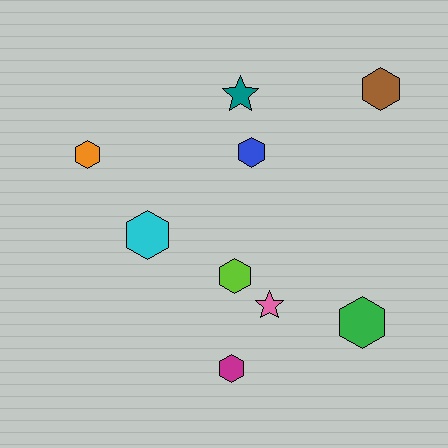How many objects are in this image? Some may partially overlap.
There are 9 objects.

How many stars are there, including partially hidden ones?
There are 2 stars.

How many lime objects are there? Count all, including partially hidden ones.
There is 1 lime object.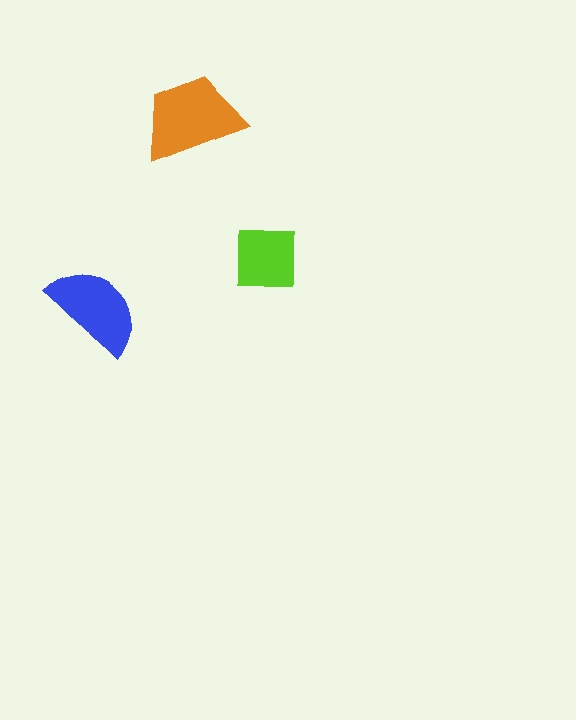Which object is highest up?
The orange trapezoid is topmost.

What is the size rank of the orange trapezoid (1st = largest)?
1st.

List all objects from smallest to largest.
The lime square, the blue semicircle, the orange trapezoid.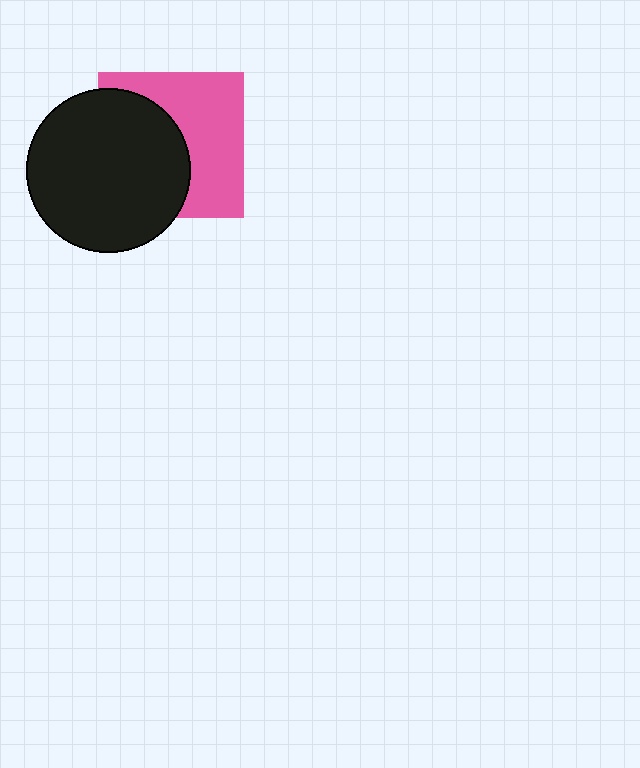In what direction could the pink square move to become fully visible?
The pink square could move right. That would shift it out from behind the black circle entirely.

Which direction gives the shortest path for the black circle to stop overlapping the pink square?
Moving left gives the shortest separation.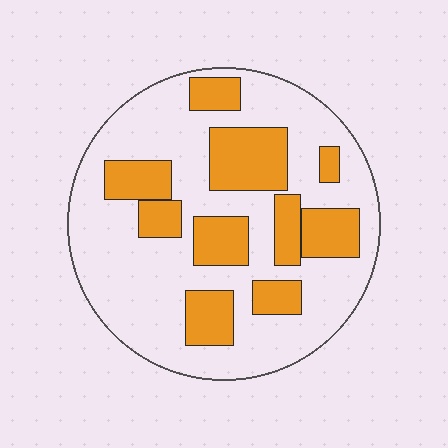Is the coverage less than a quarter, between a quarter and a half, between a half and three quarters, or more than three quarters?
Between a quarter and a half.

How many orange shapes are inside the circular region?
10.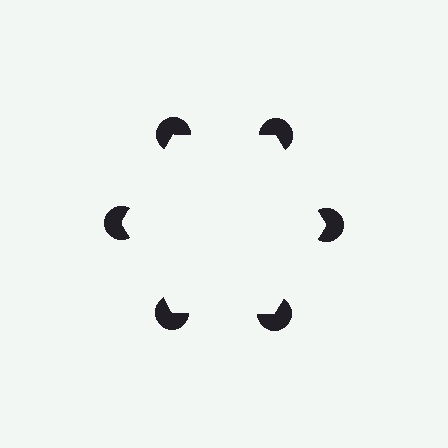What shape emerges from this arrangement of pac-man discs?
An illusory hexagon — its edges are inferred from the aligned wedge cuts in the pac-man discs, not physically drawn.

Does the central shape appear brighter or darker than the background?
It typically appears slightly brighter than the background, even though no actual brightness change is drawn.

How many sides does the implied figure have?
6 sides.